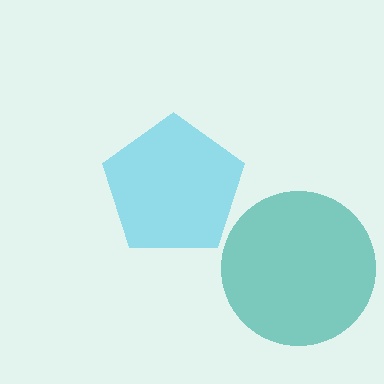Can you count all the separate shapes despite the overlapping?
Yes, there are 2 separate shapes.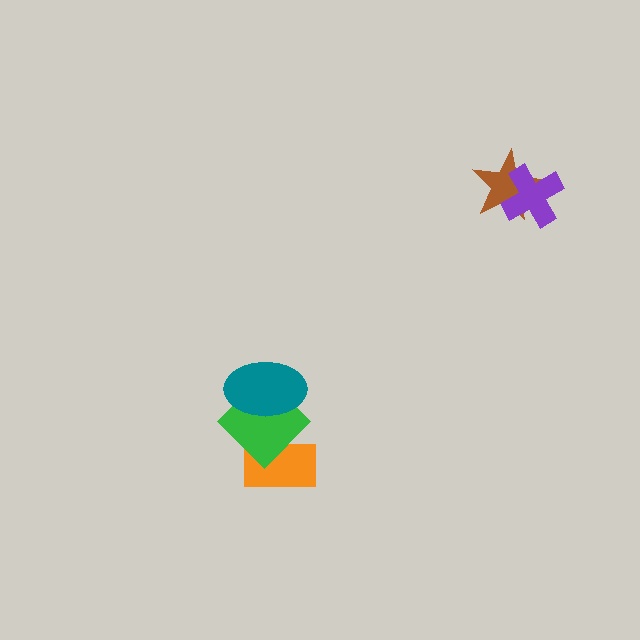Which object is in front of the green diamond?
The teal ellipse is in front of the green diamond.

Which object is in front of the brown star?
The purple cross is in front of the brown star.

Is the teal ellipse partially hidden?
No, no other shape covers it.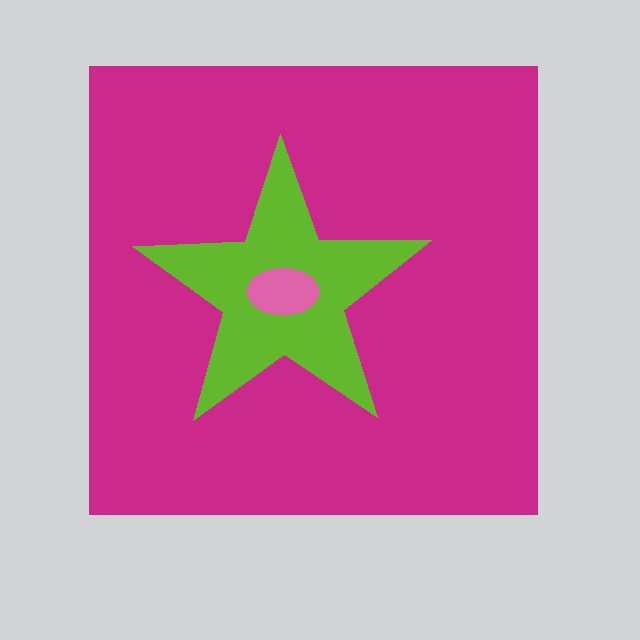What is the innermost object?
The pink ellipse.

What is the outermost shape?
The magenta square.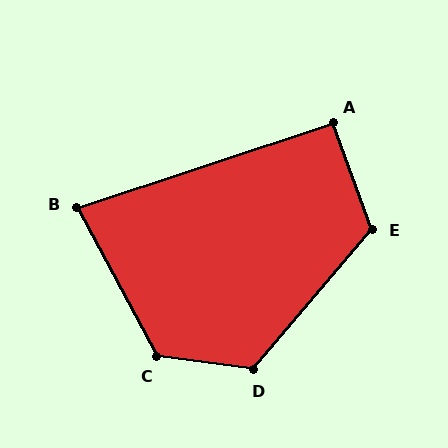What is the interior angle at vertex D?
Approximately 123 degrees (obtuse).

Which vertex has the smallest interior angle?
B, at approximately 80 degrees.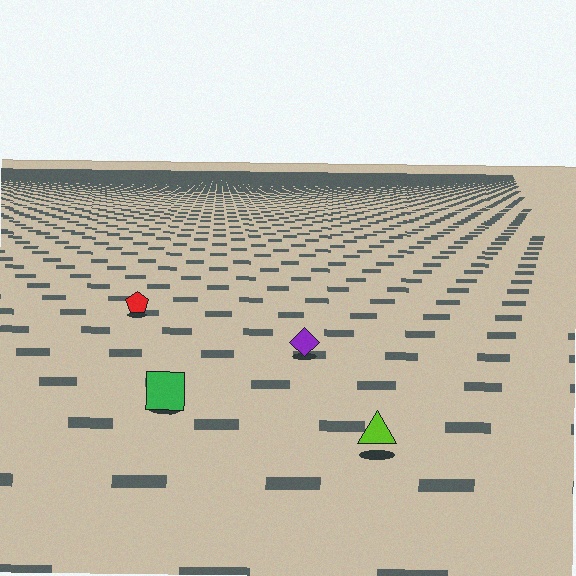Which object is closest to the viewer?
The lime triangle is closest. The texture marks near it are larger and more spread out.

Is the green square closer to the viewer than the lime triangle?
No. The lime triangle is closer — you can tell from the texture gradient: the ground texture is coarser near it.